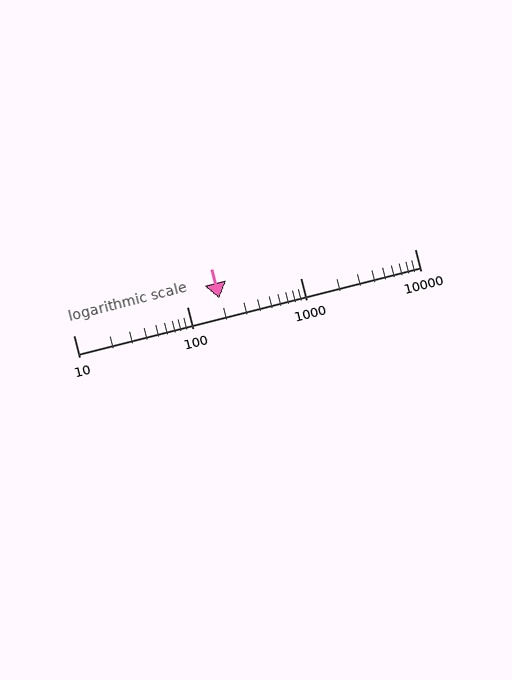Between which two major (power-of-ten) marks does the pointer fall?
The pointer is between 100 and 1000.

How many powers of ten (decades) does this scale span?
The scale spans 3 decades, from 10 to 10000.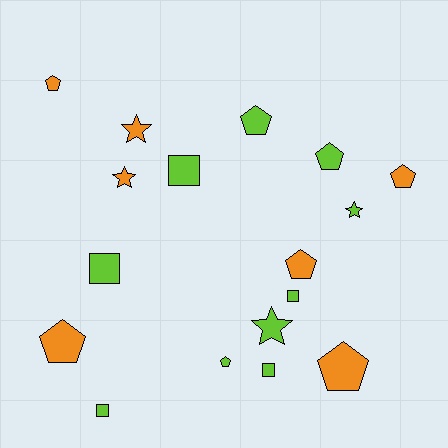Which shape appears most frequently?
Pentagon, with 8 objects.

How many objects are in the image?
There are 17 objects.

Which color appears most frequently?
Lime, with 10 objects.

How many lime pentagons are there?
There are 3 lime pentagons.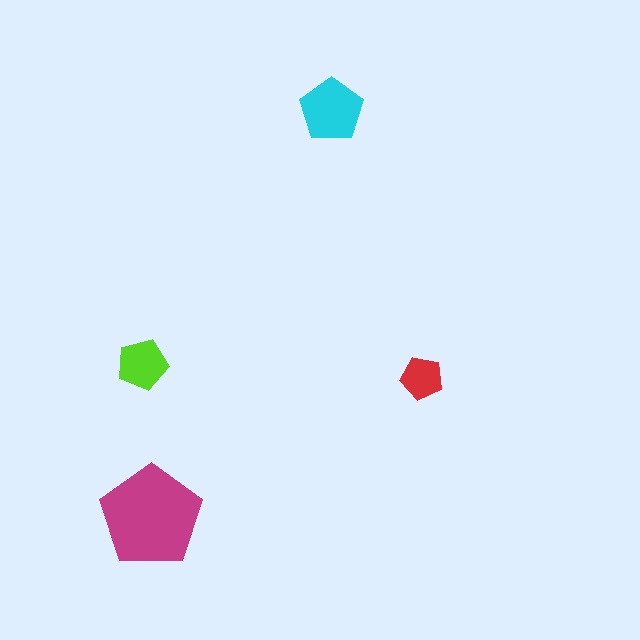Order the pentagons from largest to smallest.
the magenta one, the cyan one, the lime one, the red one.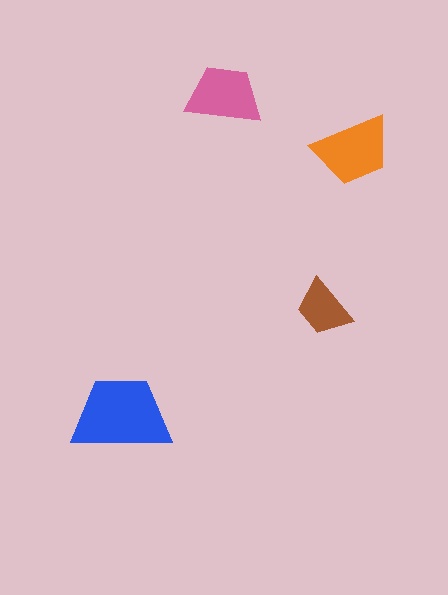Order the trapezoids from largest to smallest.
the blue one, the orange one, the pink one, the brown one.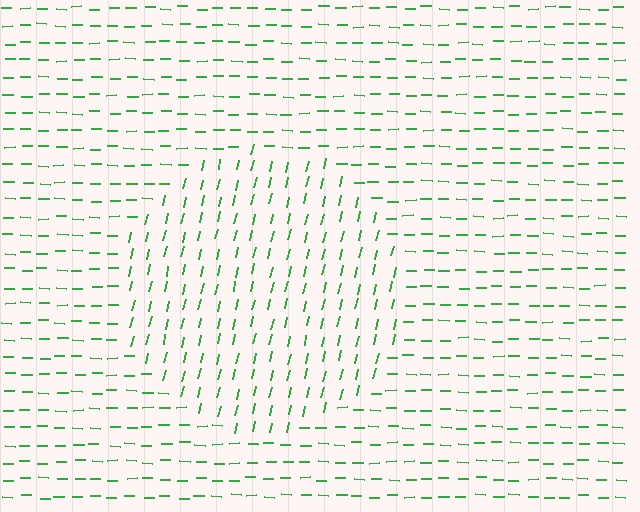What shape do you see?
I see a circle.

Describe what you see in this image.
The image is filled with small green line segments. A circle region in the image has lines oriented differently from the surrounding lines, creating a visible texture boundary.